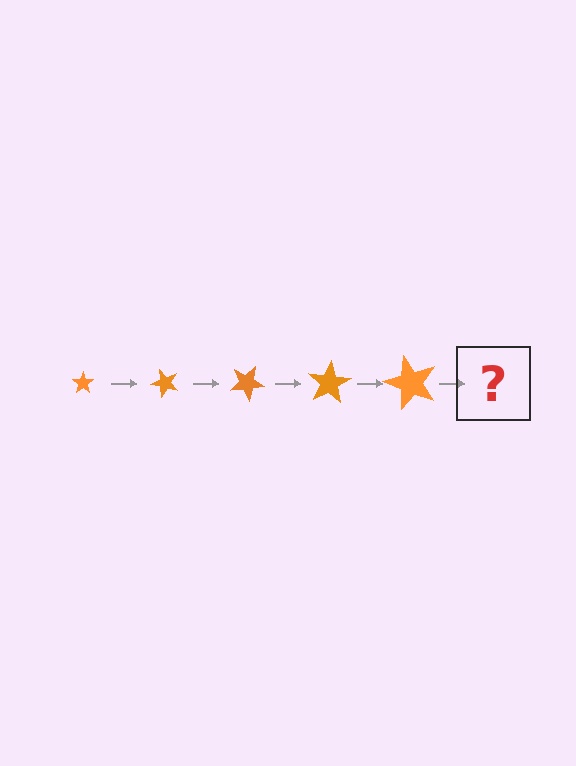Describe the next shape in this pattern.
It should be a star, larger than the previous one and rotated 250 degrees from the start.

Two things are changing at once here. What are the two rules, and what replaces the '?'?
The two rules are that the star grows larger each step and it rotates 50 degrees each step. The '?' should be a star, larger than the previous one and rotated 250 degrees from the start.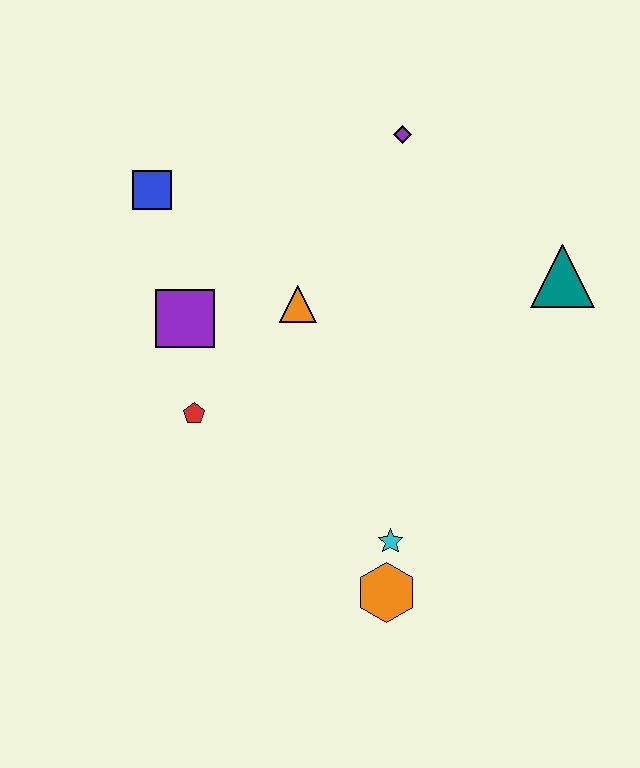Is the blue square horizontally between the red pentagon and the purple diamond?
No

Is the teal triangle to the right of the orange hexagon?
Yes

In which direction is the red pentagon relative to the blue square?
The red pentagon is below the blue square.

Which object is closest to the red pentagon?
The purple square is closest to the red pentagon.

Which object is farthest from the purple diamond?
The orange hexagon is farthest from the purple diamond.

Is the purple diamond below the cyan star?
No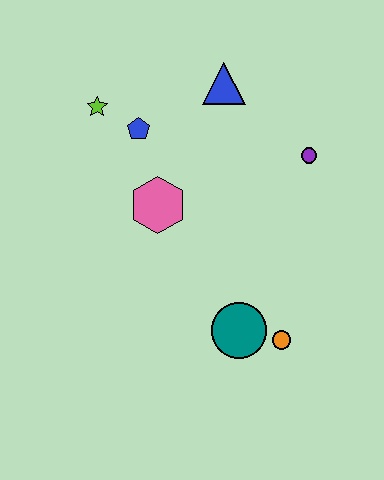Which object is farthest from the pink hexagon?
The orange circle is farthest from the pink hexagon.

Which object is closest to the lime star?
The blue pentagon is closest to the lime star.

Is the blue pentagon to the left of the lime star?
No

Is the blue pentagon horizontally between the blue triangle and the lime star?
Yes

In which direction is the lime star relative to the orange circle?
The lime star is above the orange circle.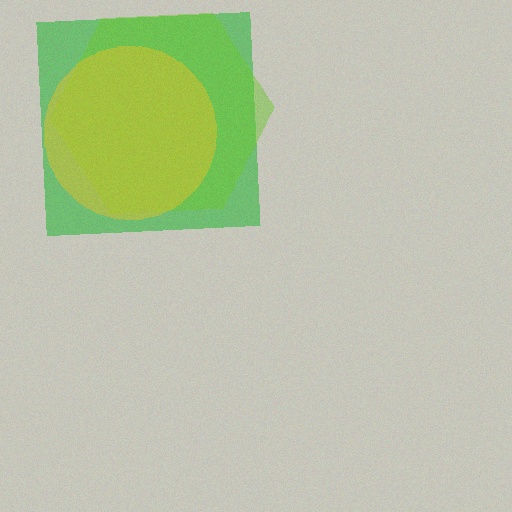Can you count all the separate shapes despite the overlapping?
Yes, there are 3 separate shapes.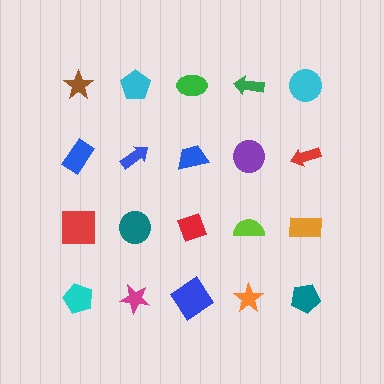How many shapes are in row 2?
5 shapes.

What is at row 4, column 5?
A teal pentagon.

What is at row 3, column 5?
An orange rectangle.